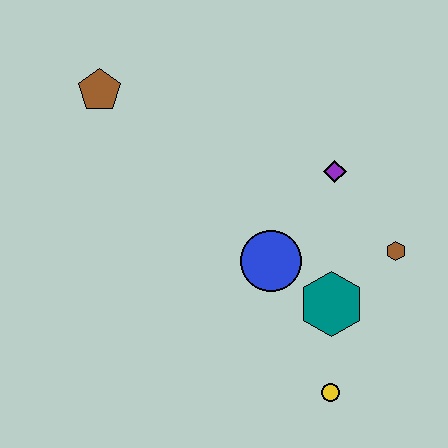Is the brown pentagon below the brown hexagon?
No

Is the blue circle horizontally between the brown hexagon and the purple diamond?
No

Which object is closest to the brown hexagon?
The teal hexagon is closest to the brown hexagon.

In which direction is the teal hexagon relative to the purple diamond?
The teal hexagon is below the purple diamond.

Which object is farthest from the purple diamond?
The brown pentagon is farthest from the purple diamond.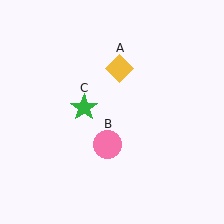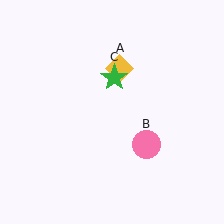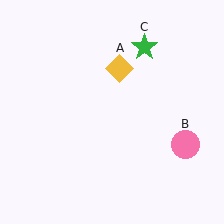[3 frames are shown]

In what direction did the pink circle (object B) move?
The pink circle (object B) moved right.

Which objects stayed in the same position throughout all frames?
Yellow diamond (object A) remained stationary.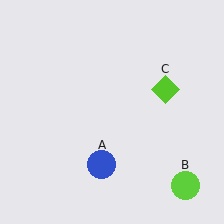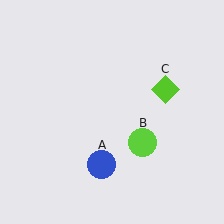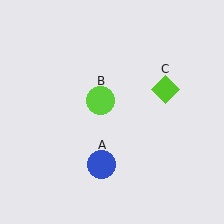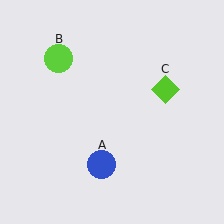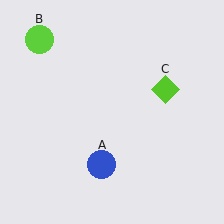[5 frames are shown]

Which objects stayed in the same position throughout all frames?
Blue circle (object A) and lime diamond (object C) remained stationary.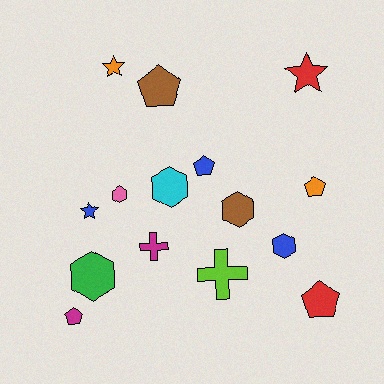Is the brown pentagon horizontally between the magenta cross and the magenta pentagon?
No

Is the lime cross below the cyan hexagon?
Yes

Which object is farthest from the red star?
The magenta pentagon is farthest from the red star.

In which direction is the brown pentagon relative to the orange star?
The brown pentagon is to the right of the orange star.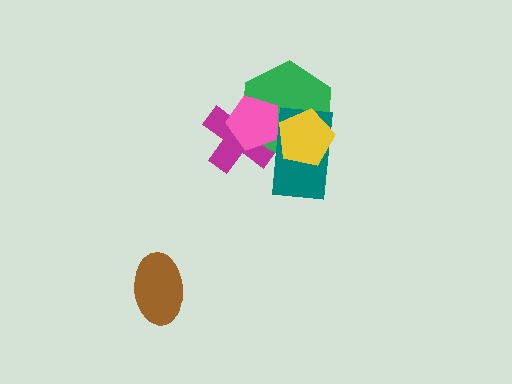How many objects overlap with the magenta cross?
3 objects overlap with the magenta cross.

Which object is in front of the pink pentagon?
The teal rectangle is in front of the pink pentagon.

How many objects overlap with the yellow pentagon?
2 objects overlap with the yellow pentagon.